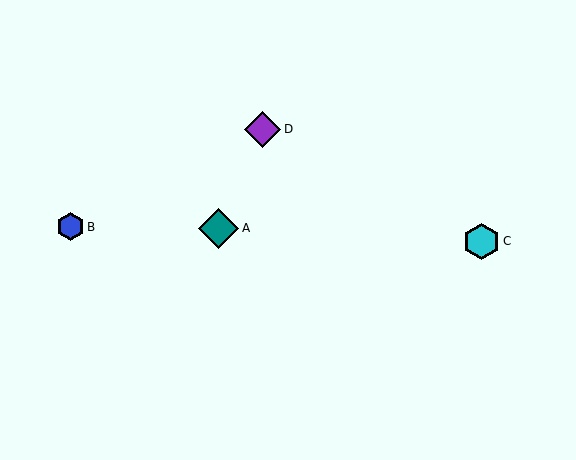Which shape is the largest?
The teal diamond (labeled A) is the largest.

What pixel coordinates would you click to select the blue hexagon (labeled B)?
Click at (70, 227) to select the blue hexagon B.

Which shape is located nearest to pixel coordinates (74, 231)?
The blue hexagon (labeled B) at (70, 227) is nearest to that location.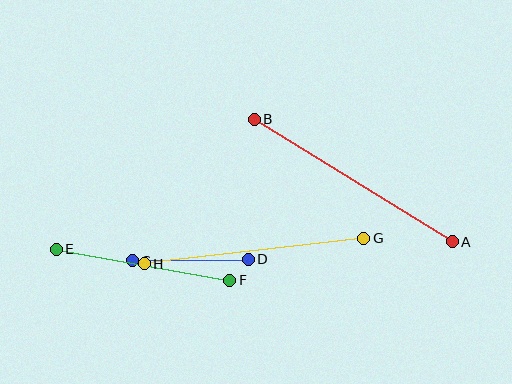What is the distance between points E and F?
The distance is approximately 176 pixels.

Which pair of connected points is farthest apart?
Points A and B are farthest apart.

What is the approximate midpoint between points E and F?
The midpoint is at approximately (143, 265) pixels.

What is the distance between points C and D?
The distance is approximately 116 pixels.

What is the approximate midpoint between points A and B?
The midpoint is at approximately (353, 181) pixels.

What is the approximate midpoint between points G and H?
The midpoint is at approximately (254, 251) pixels.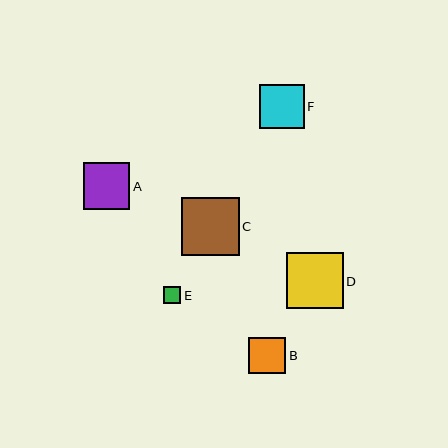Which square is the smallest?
Square E is the smallest with a size of approximately 17 pixels.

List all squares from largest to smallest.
From largest to smallest: C, D, A, F, B, E.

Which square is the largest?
Square C is the largest with a size of approximately 58 pixels.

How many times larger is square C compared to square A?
Square C is approximately 1.2 times the size of square A.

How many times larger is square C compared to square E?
Square C is approximately 3.4 times the size of square E.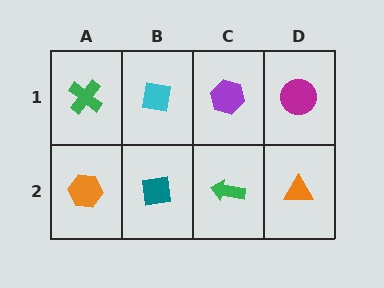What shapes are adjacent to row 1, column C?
A green arrow (row 2, column C), a cyan square (row 1, column B), a magenta circle (row 1, column D).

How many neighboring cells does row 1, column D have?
2.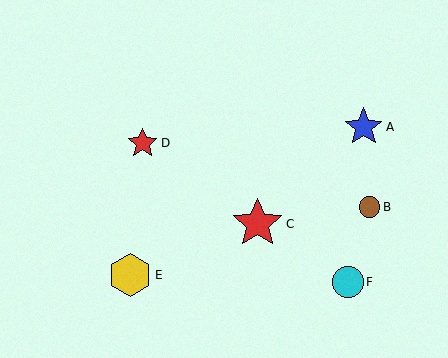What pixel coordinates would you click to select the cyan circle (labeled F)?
Click at (348, 282) to select the cyan circle F.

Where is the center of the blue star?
The center of the blue star is at (364, 127).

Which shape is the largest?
The red star (labeled C) is the largest.